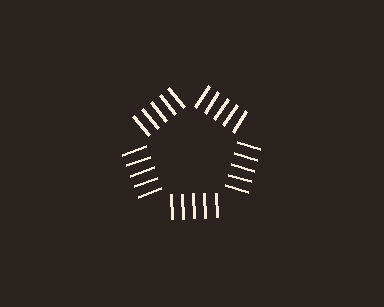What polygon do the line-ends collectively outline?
An illusory pentagon — the line segments terminate on its edges but no continuous stroke is drawn.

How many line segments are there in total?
25 — 5 along each of the 5 edges.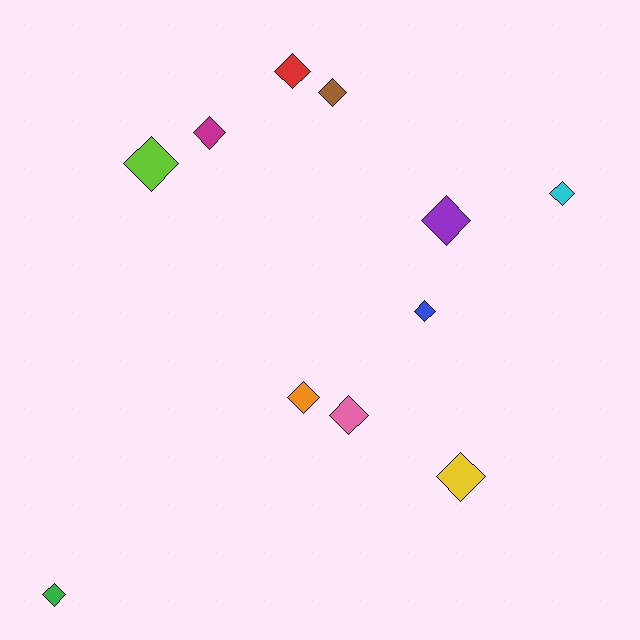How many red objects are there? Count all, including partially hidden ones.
There is 1 red object.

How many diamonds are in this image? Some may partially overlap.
There are 11 diamonds.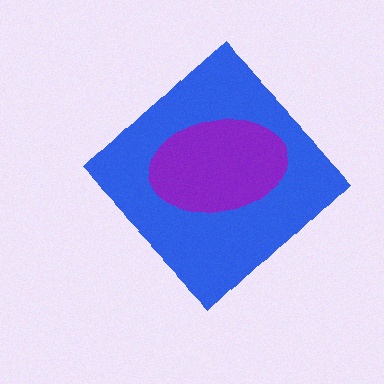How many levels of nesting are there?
2.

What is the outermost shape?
The blue diamond.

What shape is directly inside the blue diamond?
The purple ellipse.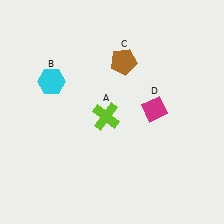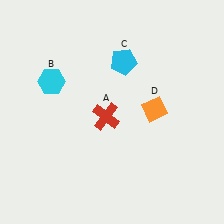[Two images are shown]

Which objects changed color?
A changed from lime to red. C changed from brown to cyan. D changed from magenta to orange.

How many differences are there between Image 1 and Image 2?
There are 3 differences between the two images.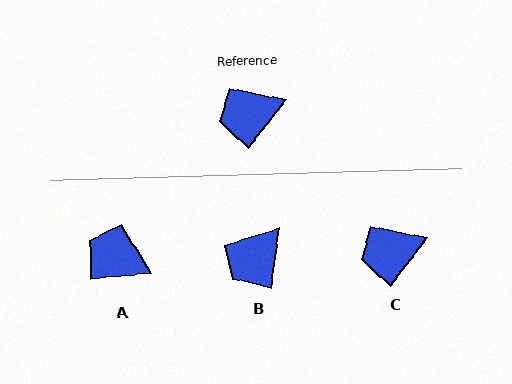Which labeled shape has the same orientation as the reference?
C.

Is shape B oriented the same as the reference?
No, it is off by about 30 degrees.